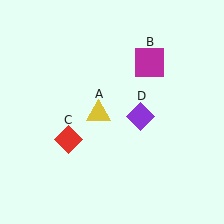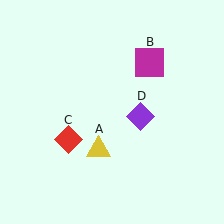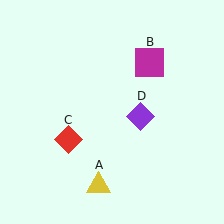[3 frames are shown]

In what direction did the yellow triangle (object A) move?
The yellow triangle (object A) moved down.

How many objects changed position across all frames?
1 object changed position: yellow triangle (object A).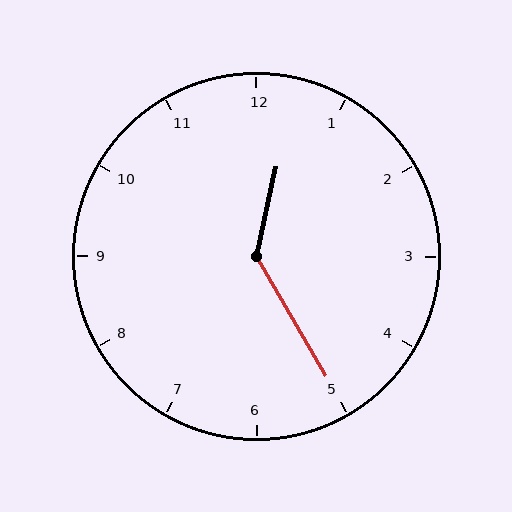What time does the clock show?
12:25.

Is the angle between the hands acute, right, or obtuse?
It is obtuse.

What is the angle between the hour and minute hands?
Approximately 138 degrees.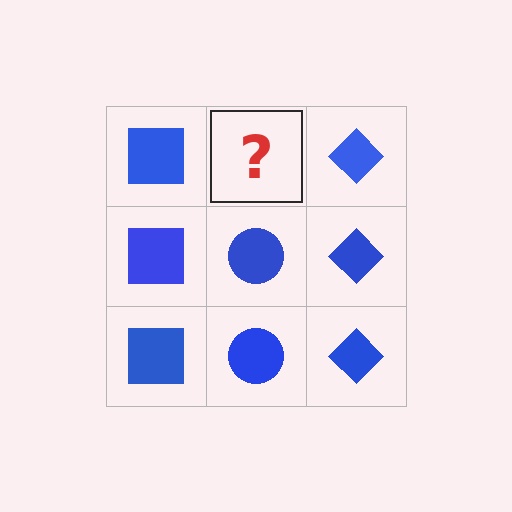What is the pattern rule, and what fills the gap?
The rule is that each column has a consistent shape. The gap should be filled with a blue circle.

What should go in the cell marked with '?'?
The missing cell should contain a blue circle.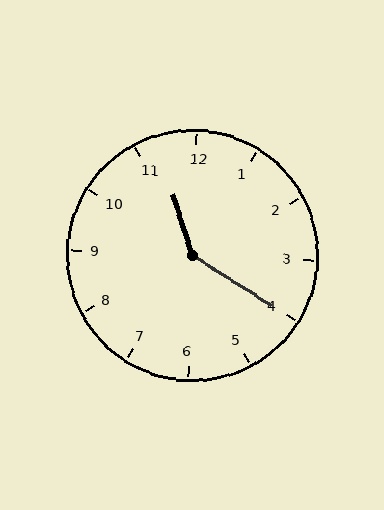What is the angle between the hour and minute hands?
Approximately 140 degrees.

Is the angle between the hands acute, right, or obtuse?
It is obtuse.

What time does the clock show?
11:20.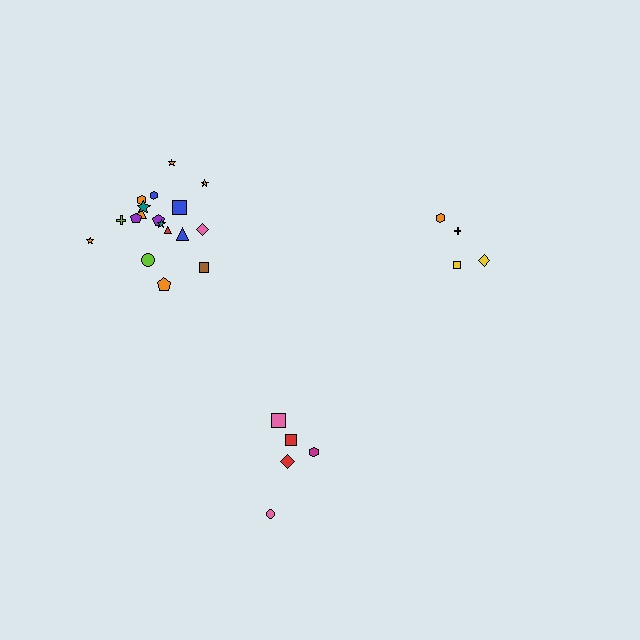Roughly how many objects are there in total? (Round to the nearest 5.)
Roughly 25 objects in total.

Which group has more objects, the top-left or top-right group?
The top-left group.